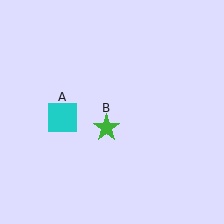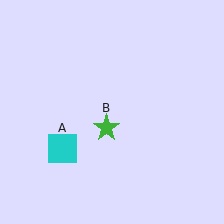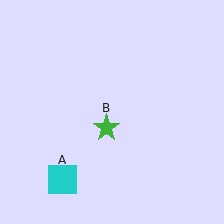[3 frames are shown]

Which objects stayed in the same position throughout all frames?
Green star (object B) remained stationary.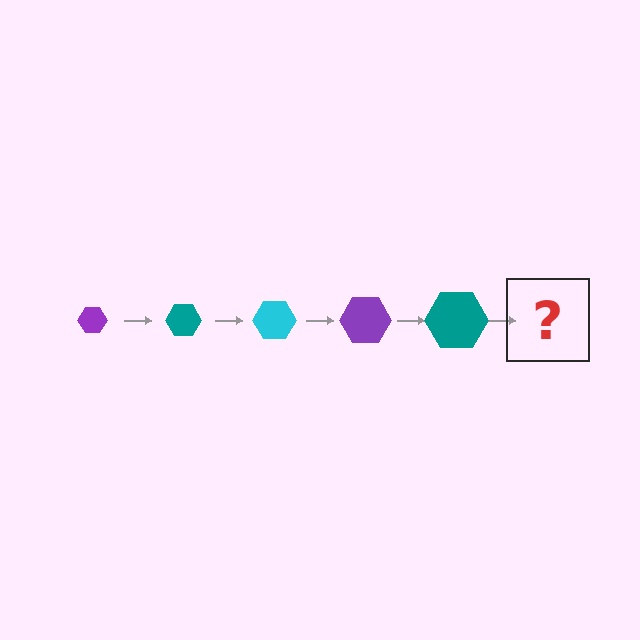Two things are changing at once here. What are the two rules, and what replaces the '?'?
The two rules are that the hexagon grows larger each step and the color cycles through purple, teal, and cyan. The '?' should be a cyan hexagon, larger than the previous one.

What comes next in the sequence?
The next element should be a cyan hexagon, larger than the previous one.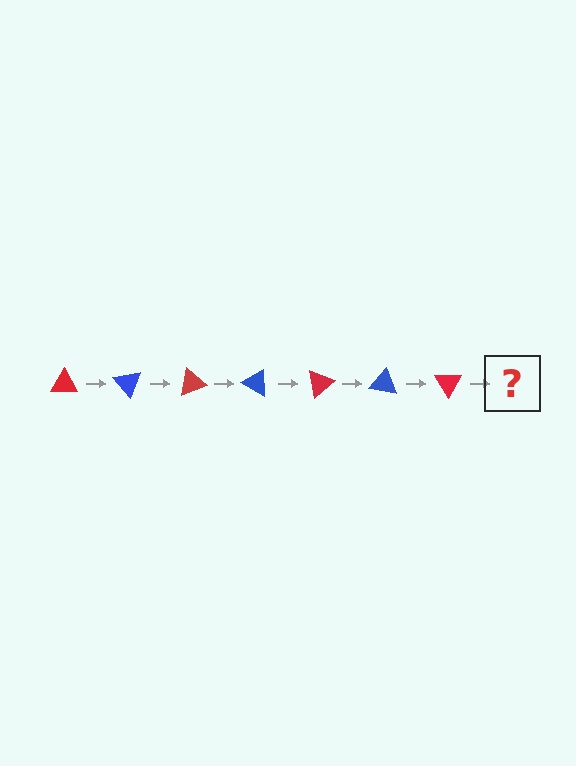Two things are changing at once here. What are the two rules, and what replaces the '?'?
The two rules are that it rotates 50 degrees each step and the color cycles through red and blue. The '?' should be a blue triangle, rotated 350 degrees from the start.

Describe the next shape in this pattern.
It should be a blue triangle, rotated 350 degrees from the start.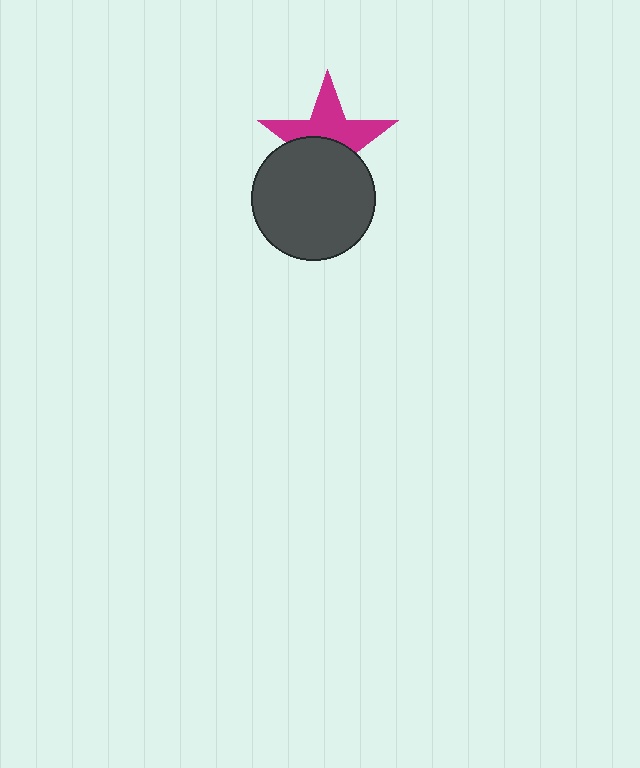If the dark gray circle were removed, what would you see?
You would see the complete magenta star.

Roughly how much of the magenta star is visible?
About half of it is visible (roughly 51%).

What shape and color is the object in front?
The object in front is a dark gray circle.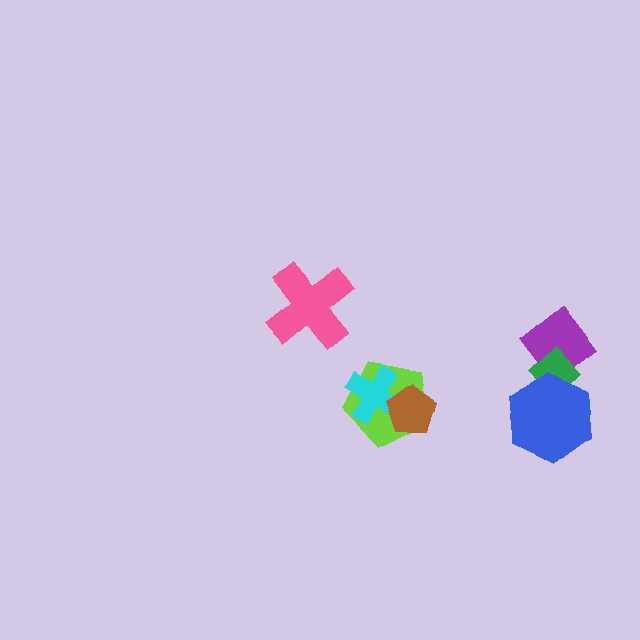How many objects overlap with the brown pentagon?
2 objects overlap with the brown pentagon.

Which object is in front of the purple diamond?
The green diamond is in front of the purple diamond.